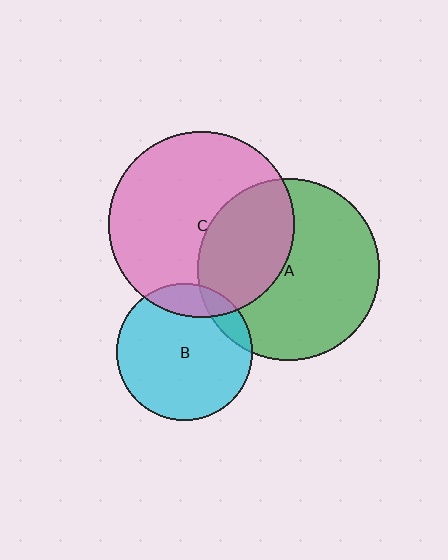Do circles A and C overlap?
Yes.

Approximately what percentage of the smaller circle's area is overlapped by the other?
Approximately 35%.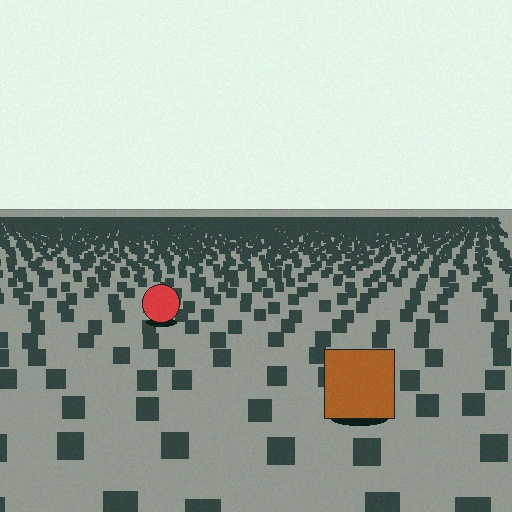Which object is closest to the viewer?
The brown square is closest. The texture marks near it are larger and more spread out.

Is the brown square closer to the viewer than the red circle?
Yes. The brown square is closer — you can tell from the texture gradient: the ground texture is coarser near it.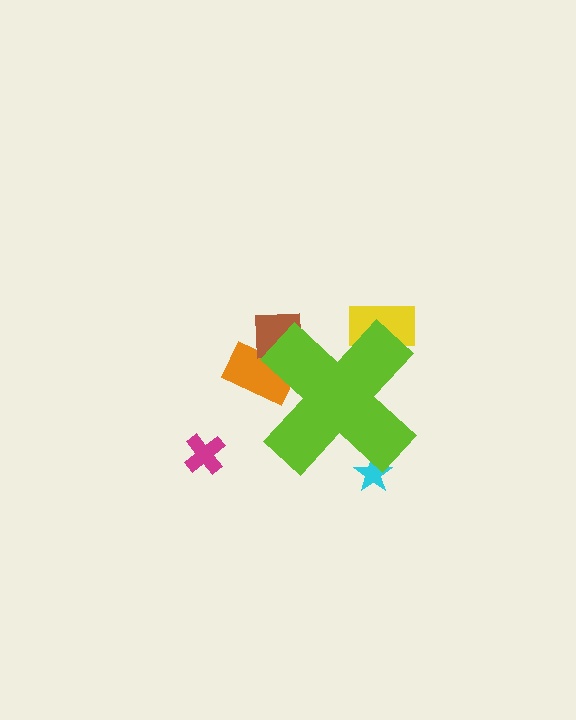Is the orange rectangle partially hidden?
Yes, the orange rectangle is partially hidden behind the lime cross.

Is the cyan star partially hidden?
Yes, the cyan star is partially hidden behind the lime cross.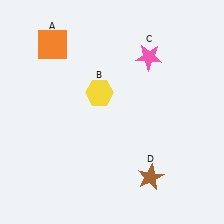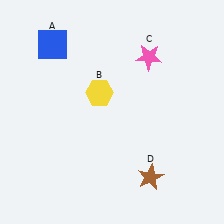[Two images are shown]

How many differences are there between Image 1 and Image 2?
There is 1 difference between the two images.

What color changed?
The square (A) changed from orange in Image 1 to blue in Image 2.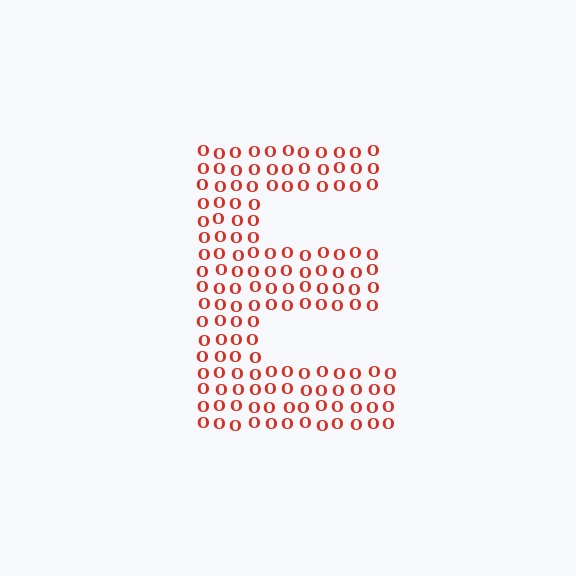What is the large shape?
The large shape is the letter E.